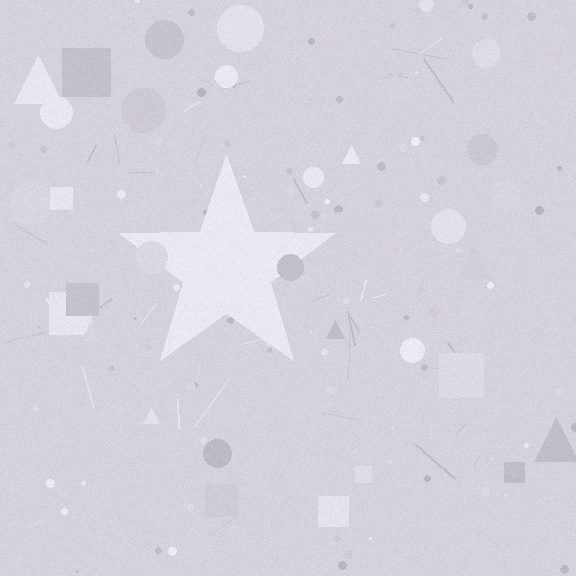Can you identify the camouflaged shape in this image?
The camouflaged shape is a star.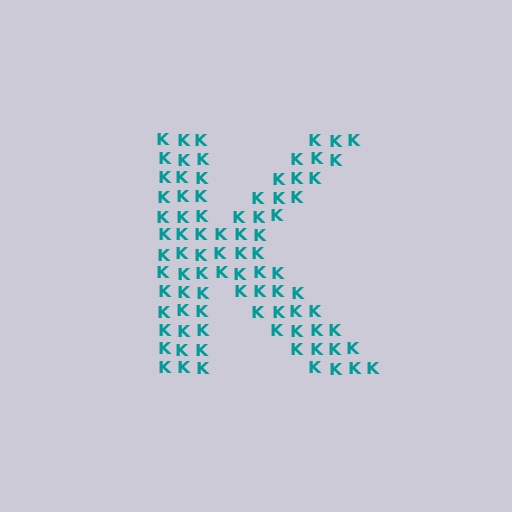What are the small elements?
The small elements are letter K's.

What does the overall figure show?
The overall figure shows the letter K.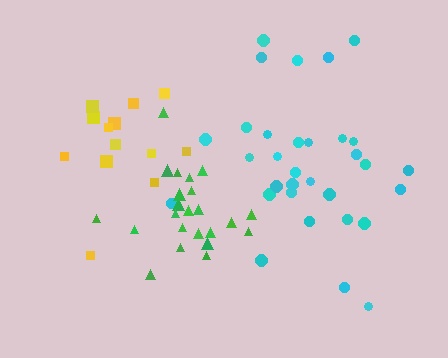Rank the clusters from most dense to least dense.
green, yellow, cyan.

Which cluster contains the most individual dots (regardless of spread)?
Cyan (32).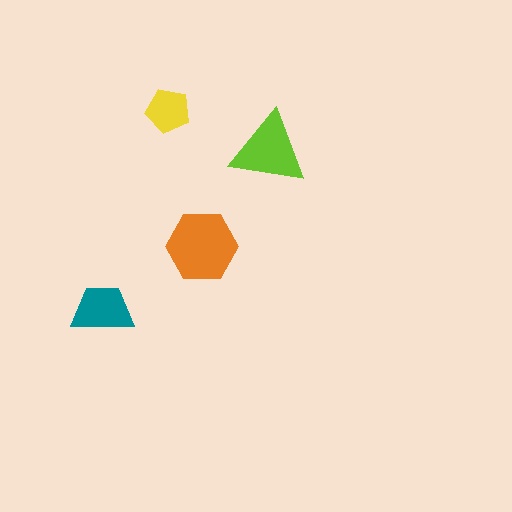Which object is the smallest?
The yellow pentagon.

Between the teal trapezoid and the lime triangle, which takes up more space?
The lime triangle.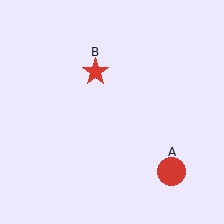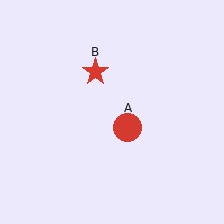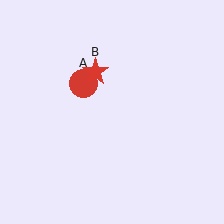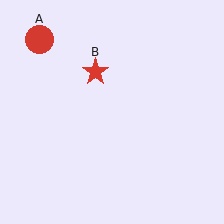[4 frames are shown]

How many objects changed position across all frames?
1 object changed position: red circle (object A).